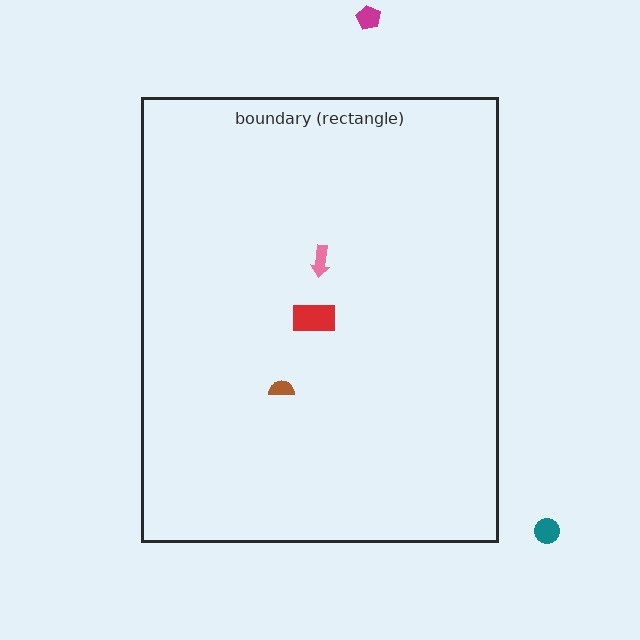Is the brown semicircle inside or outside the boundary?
Inside.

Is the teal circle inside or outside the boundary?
Outside.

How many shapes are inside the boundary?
3 inside, 2 outside.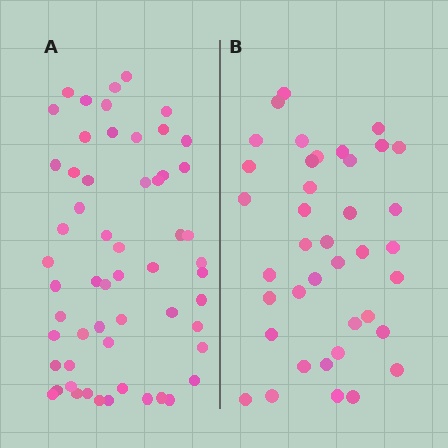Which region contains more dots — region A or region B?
Region A (the left region) has more dots.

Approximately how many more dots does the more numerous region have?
Region A has approximately 20 more dots than region B.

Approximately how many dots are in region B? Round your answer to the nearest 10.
About 40 dots. (The exact count is 39, which rounds to 40.)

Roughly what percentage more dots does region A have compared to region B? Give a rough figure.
About 45% more.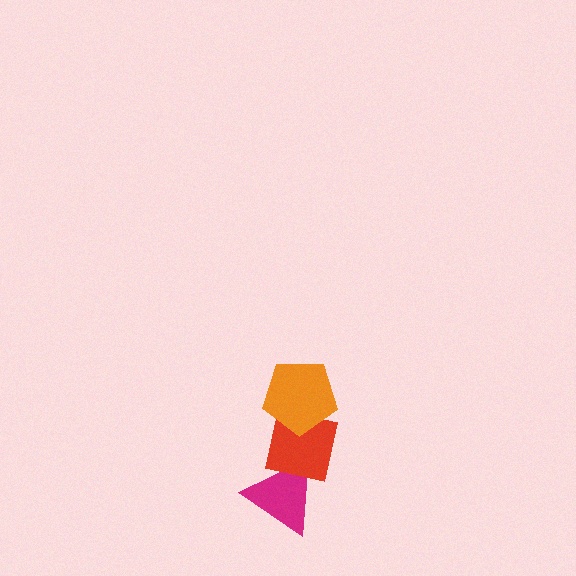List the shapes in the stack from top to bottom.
From top to bottom: the orange pentagon, the red square, the magenta triangle.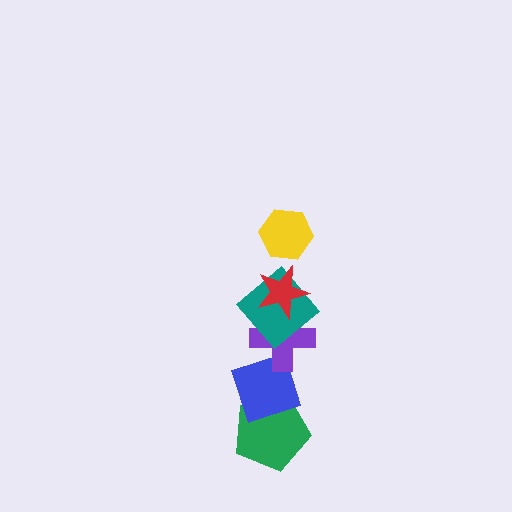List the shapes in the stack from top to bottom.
From top to bottom: the yellow hexagon, the red star, the teal diamond, the purple cross, the blue diamond, the green pentagon.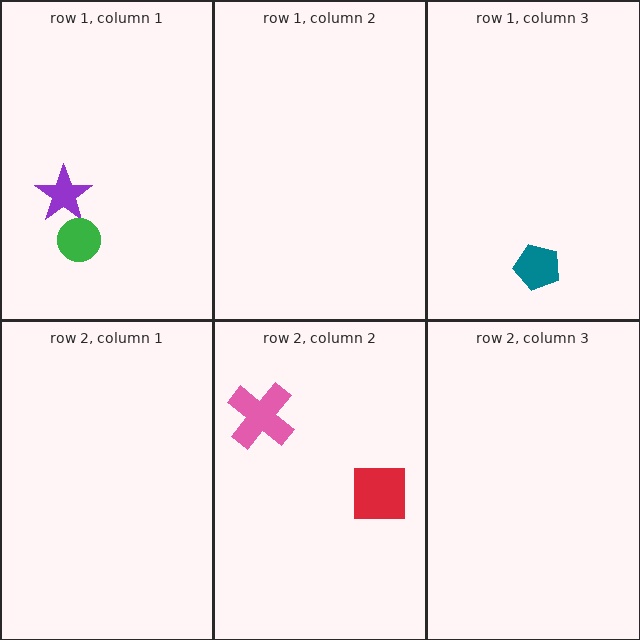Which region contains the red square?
The row 2, column 2 region.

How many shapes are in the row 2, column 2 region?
2.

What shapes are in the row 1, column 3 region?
The teal pentagon.